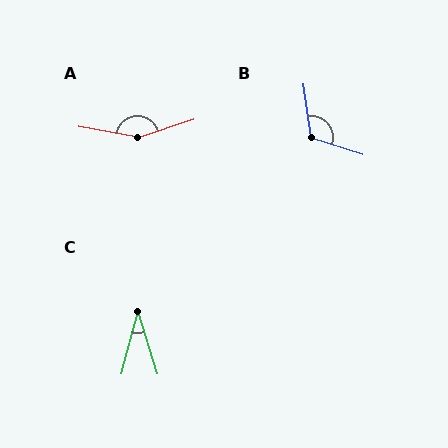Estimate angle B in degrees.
Approximately 116 degrees.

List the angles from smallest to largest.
C (32°), B (116°), A (152°).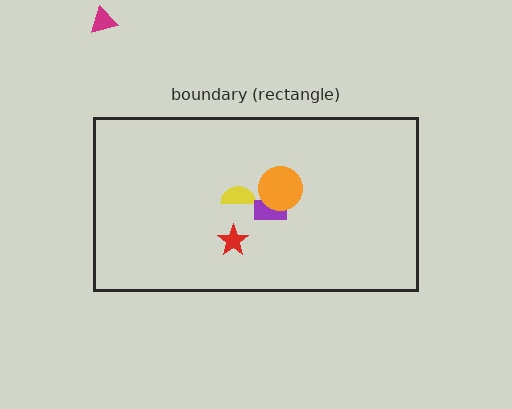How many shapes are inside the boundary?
4 inside, 1 outside.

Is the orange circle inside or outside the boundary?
Inside.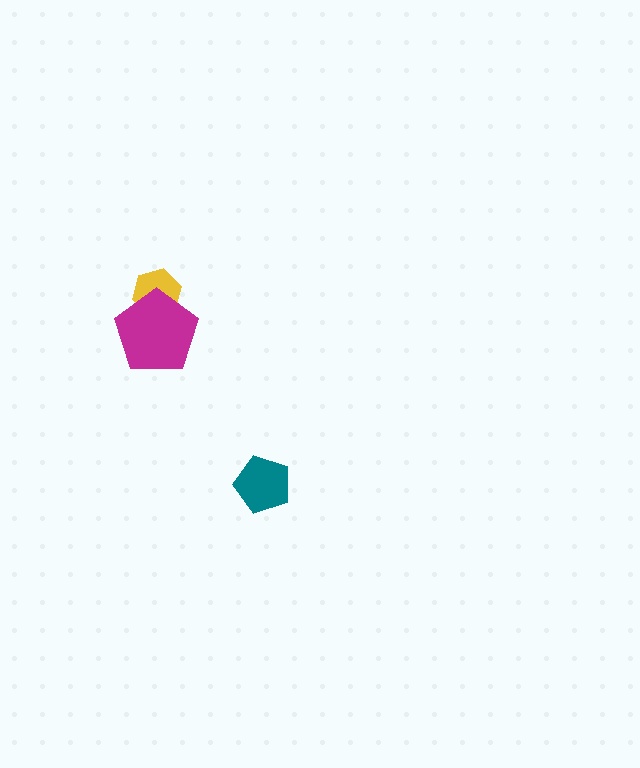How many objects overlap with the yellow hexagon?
1 object overlaps with the yellow hexagon.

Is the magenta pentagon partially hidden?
No, no other shape covers it.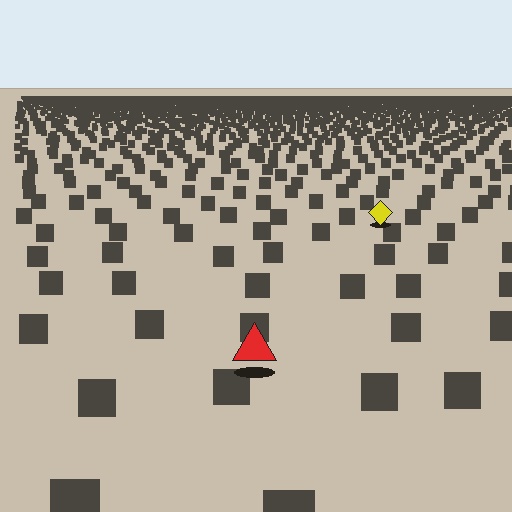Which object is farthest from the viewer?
The yellow diamond is farthest from the viewer. It appears smaller and the ground texture around it is denser.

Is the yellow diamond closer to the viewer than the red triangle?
No. The red triangle is closer — you can tell from the texture gradient: the ground texture is coarser near it.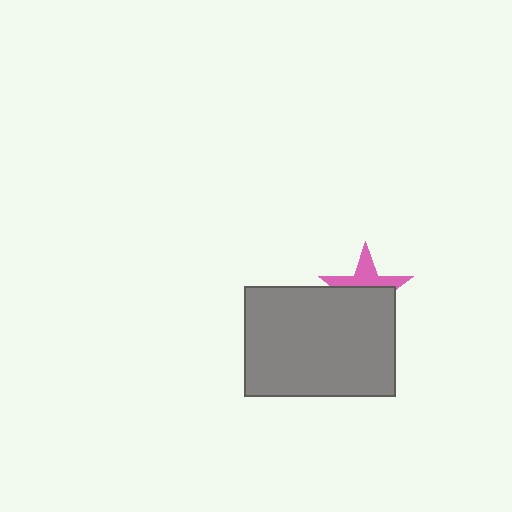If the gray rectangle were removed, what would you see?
You would see the complete pink star.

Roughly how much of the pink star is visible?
A small part of it is visible (roughly 42%).